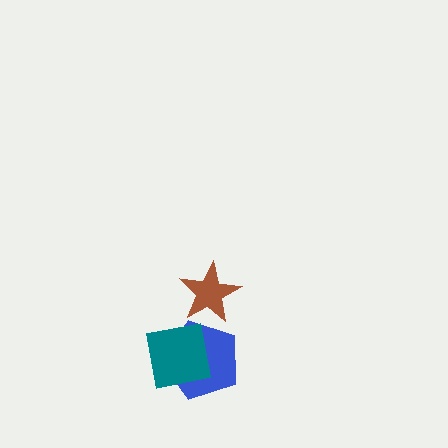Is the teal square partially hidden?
No, no other shape covers it.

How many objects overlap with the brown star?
1 object overlaps with the brown star.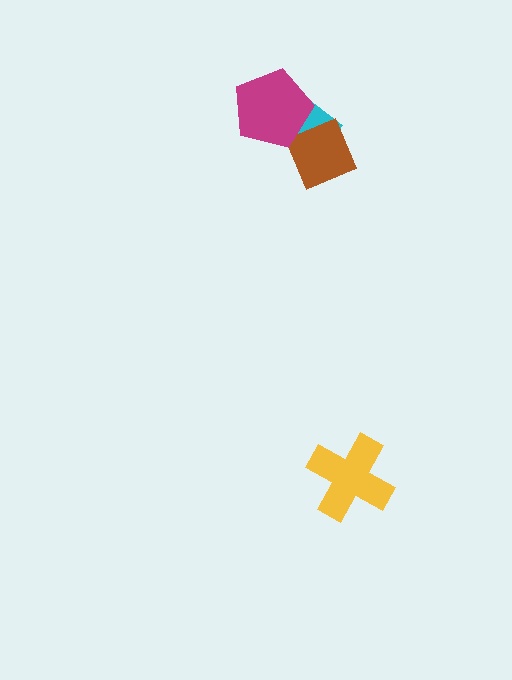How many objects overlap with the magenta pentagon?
2 objects overlap with the magenta pentagon.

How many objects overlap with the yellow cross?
0 objects overlap with the yellow cross.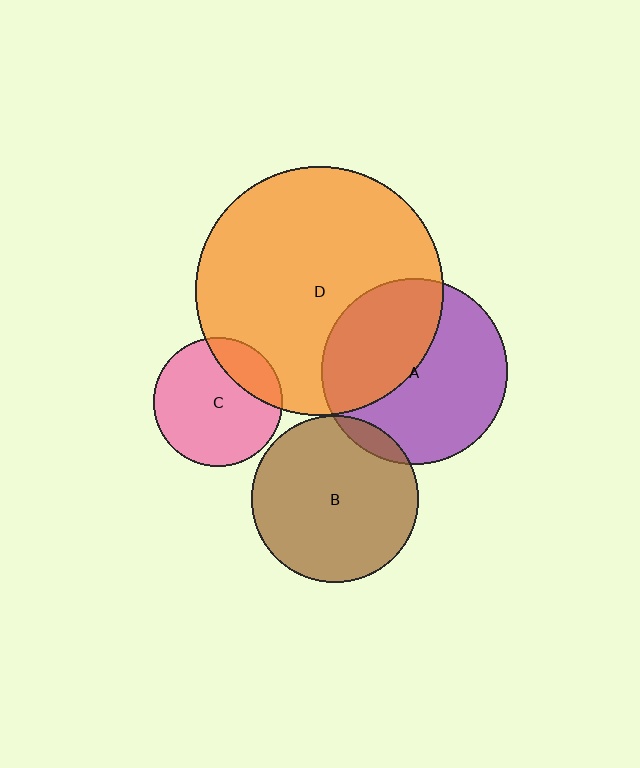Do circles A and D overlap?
Yes.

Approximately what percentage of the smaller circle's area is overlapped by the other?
Approximately 40%.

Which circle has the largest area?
Circle D (orange).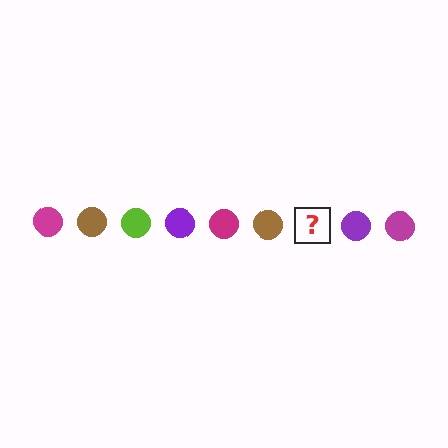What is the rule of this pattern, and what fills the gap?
The rule is that the pattern cycles through magenta, brown, lime, purple circles. The gap should be filled with a lime circle.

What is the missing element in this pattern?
The missing element is a lime circle.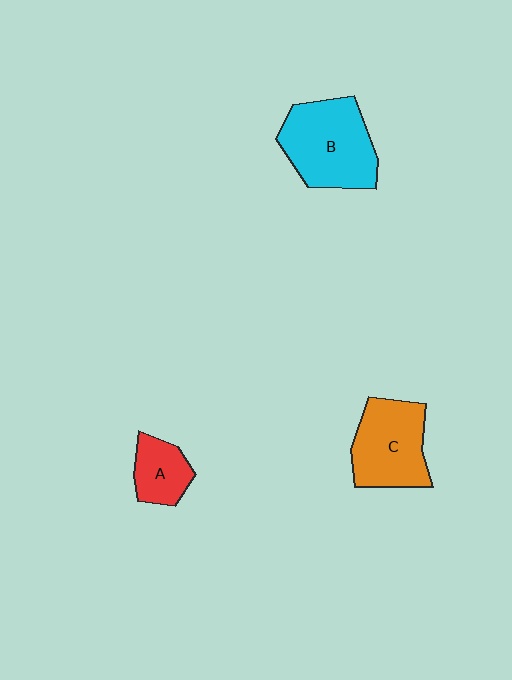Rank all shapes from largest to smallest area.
From largest to smallest: B (cyan), C (orange), A (red).